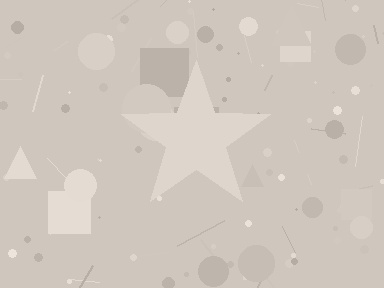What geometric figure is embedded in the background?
A star is embedded in the background.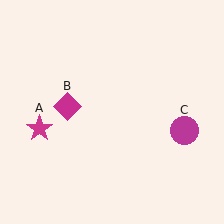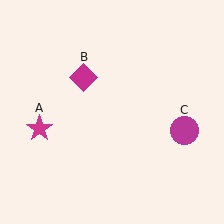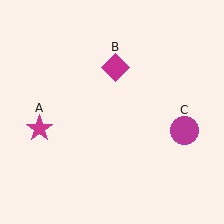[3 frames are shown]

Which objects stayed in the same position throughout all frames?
Magenta star (object A) and magenta circle (object C) remained stationary.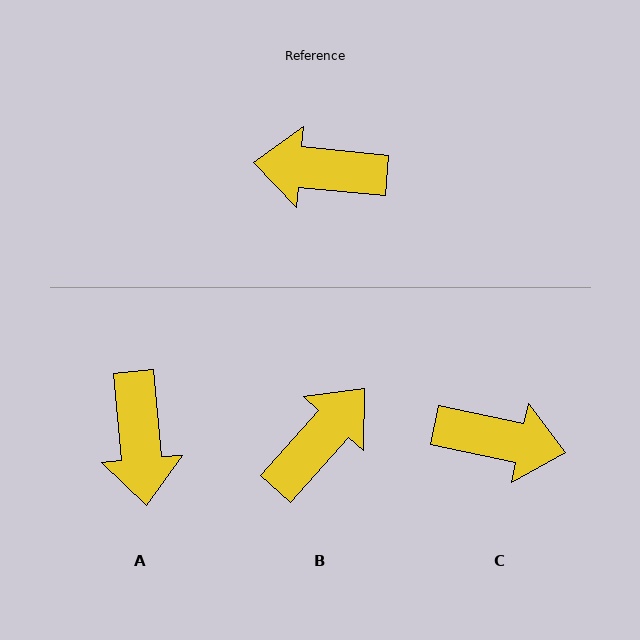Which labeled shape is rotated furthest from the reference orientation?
C, about 174 degrees away.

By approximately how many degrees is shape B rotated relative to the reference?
Approximately 126 degrees clockwise.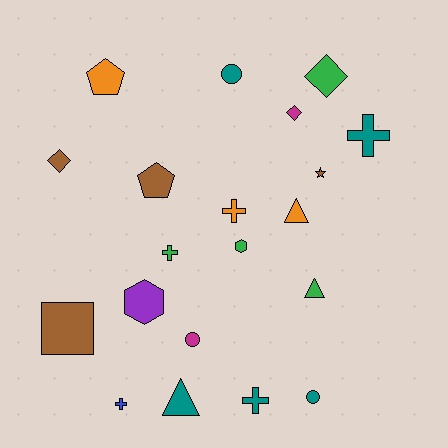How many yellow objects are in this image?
There are no yellow objects.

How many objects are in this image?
There are 20 objects.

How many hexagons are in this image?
There are 2 hexagons.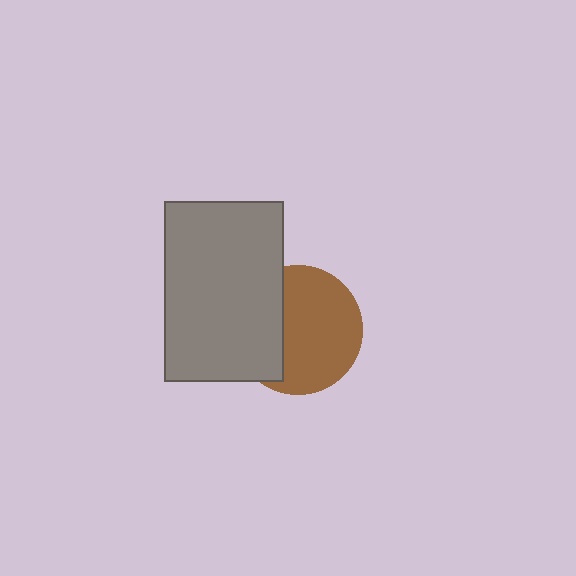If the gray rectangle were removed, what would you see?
You would see the complete brown circle.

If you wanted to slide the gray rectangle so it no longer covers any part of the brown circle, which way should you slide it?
Slide it left — that is the most direct way to separate the two shapes.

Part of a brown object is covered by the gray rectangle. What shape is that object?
It is a circle.